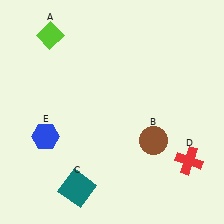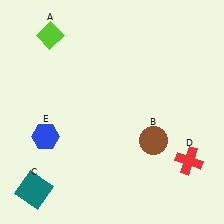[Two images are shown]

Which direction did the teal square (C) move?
The teal square (C) moved left.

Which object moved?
The teal square (C) moved left.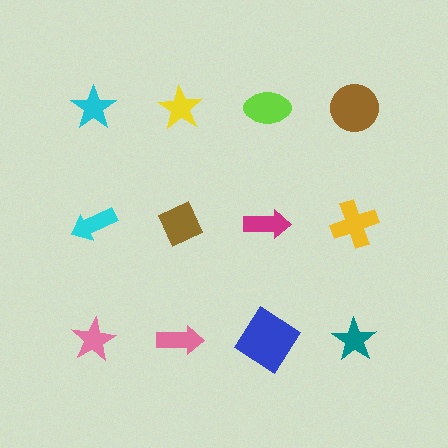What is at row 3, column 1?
A pink star.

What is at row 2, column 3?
A magenta arrow.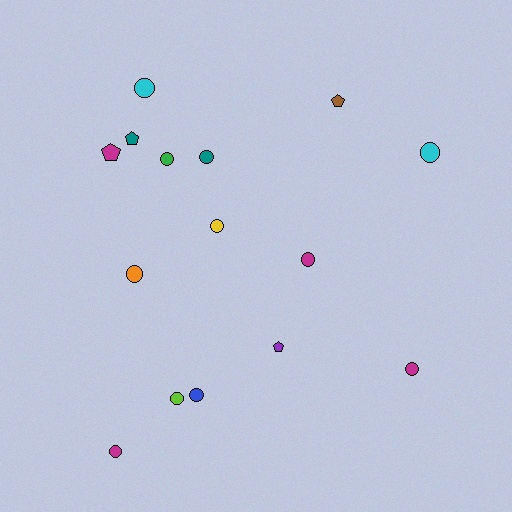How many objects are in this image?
There are 15 objects.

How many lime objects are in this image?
There is 1 lime object.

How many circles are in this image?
There are 11 circles.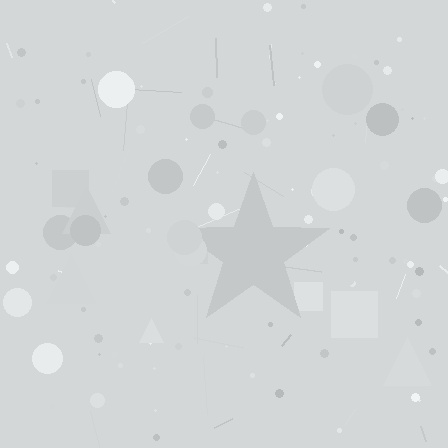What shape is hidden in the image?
A star is hidden in the image.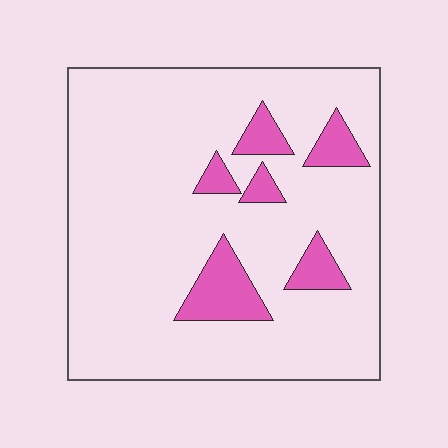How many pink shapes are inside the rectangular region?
6.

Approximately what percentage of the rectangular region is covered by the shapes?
Approximately 15%.